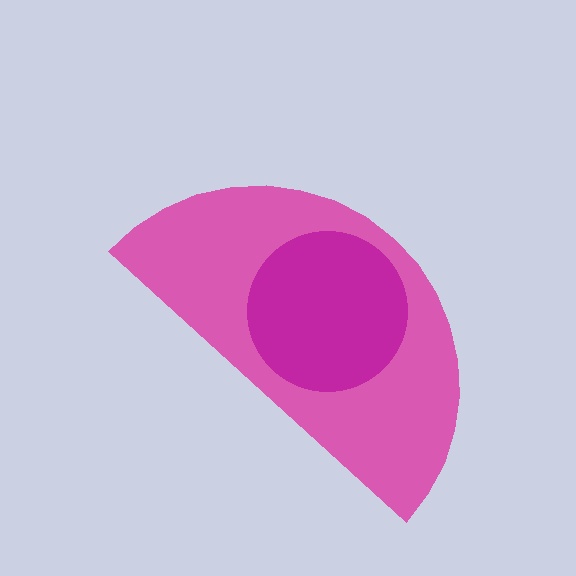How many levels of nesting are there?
2.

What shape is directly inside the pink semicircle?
The magenta circle.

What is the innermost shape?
The magenta circle.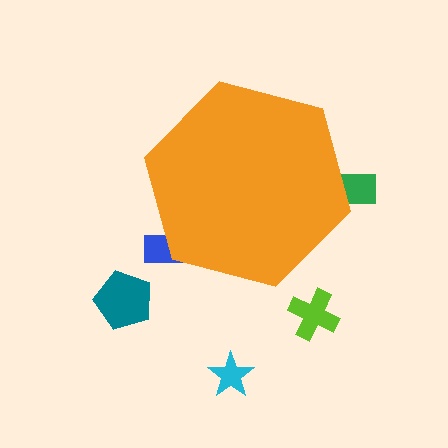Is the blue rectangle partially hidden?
Yes, the blue rectangle is partially hidden behind the orange hexagon.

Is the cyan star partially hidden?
No, the cyan star is fully visible.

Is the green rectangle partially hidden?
Yes, the green rectangle is partially hidden behind the orange hexagon.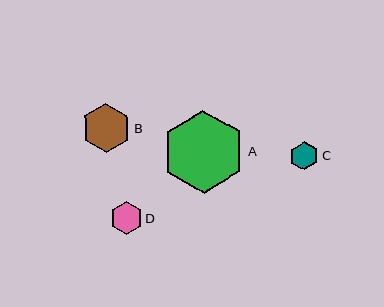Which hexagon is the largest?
Hexagon A is the largest with a size of approximately 83 pixels.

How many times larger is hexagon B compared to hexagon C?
Hexagon B is approximately 1.7 times the size of hexagon C.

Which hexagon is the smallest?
Hexagon C is the smallest with a size of approximately 29 pixels.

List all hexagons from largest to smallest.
From largest to smallest: A, B, D, C.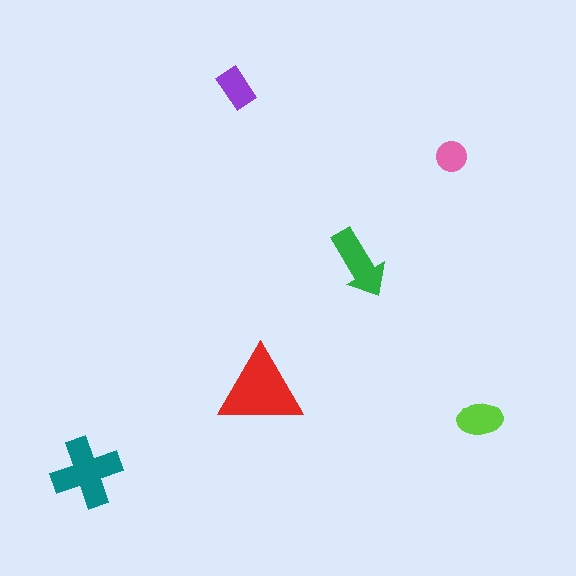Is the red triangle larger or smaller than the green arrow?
Larger.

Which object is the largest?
The red triangle.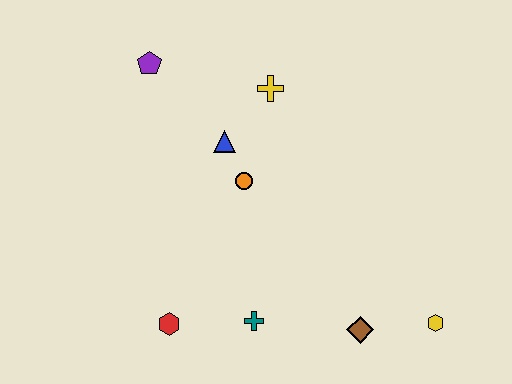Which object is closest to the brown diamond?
The yellow hexagon is closest to the brown diamond.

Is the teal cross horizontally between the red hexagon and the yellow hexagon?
Yes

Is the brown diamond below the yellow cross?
Yes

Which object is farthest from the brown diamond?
The purple pentagon is farthest from the brown diamond.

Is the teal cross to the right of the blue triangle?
Yes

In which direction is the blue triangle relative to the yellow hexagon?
The blue triangle is to the left of the yellow hexagon.